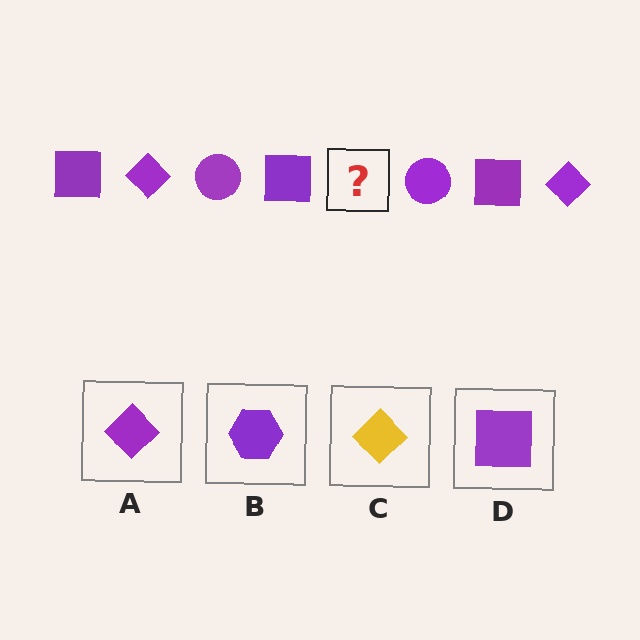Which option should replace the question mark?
Option A.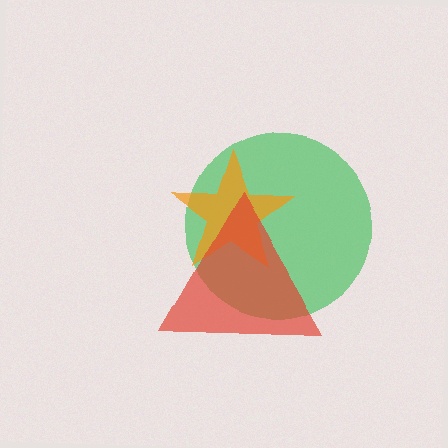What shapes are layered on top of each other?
The layered shapes are: a green circle, an orange star, a red triangle.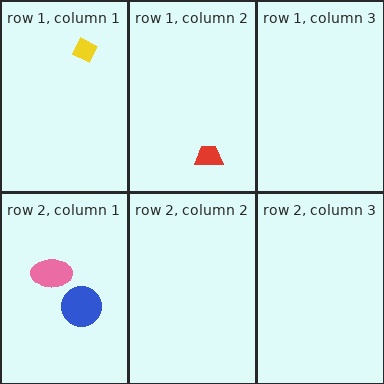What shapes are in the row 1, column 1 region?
The yellow diamond.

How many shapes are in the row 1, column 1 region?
1.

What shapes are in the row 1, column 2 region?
The red trapezoid.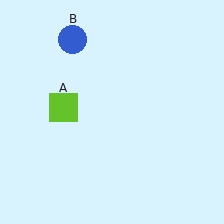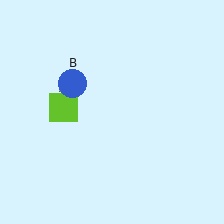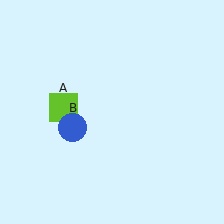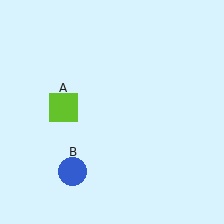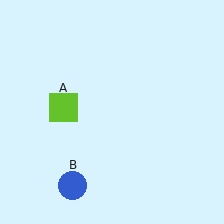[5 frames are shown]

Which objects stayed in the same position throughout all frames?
Lime square (object A) remained stationary.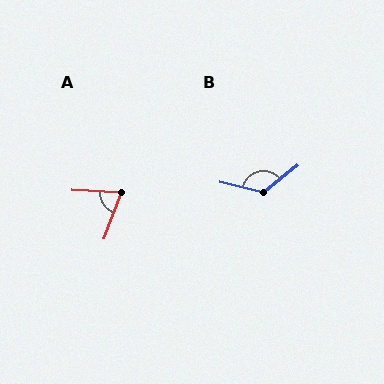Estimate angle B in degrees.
Approximately 127 degrees.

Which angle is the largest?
B, at approximately 127 degrees.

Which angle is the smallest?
A, at approximately 72 degrees.